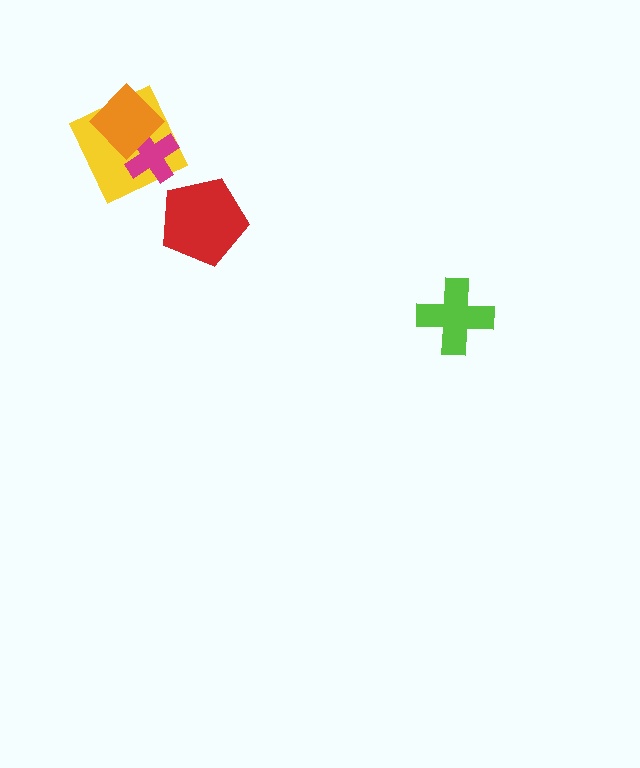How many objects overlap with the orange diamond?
2 objects overlap with the orange diamond.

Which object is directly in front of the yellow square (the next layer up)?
The magenta cross is directly in front of the yellow square.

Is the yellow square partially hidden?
Yes, it is partially covered by another shape.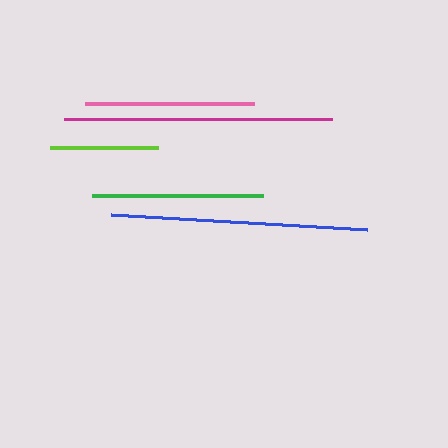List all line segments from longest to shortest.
From longest to shortest: magenta, blue, green, pink, lime.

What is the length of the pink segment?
The pink segment is approximately 170 pixels long.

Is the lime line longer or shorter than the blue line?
The blue line is longer than the lime line.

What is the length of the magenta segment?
The magenta segment is approximately 268 pixels long.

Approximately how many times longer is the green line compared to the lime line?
The green line is approximately 1.6 times the length of the lime line.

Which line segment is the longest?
The magenta line is the longest at approximately 268 pixels.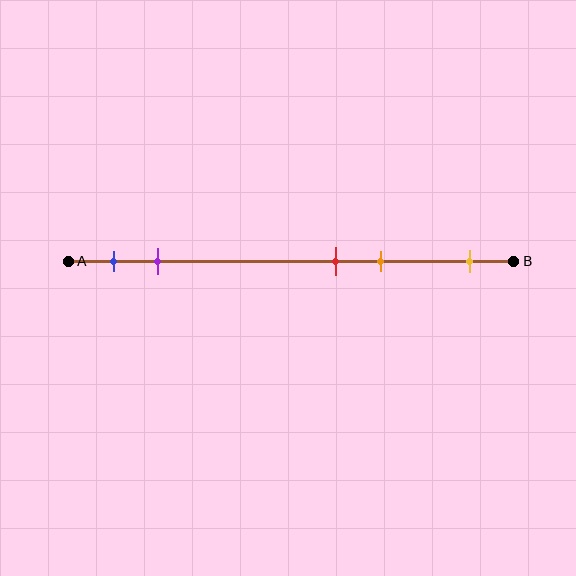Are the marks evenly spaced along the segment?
No, the marks are not evenly spaced.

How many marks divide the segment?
There are 5 marks dividing the segment.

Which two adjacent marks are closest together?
The red and orange marks are the closest adjacent pair.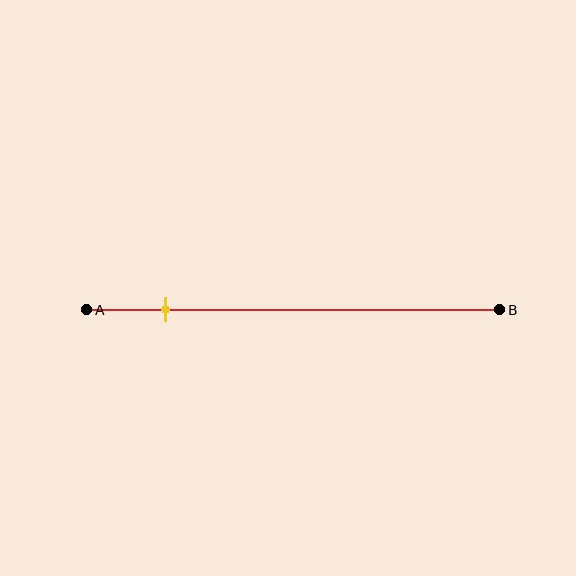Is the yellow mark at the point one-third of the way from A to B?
No, the mark is at about 20% from A, not at the 33% one-third point.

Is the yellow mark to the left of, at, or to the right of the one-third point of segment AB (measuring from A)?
The yellow mark is to the left of the one-third point of segment AB.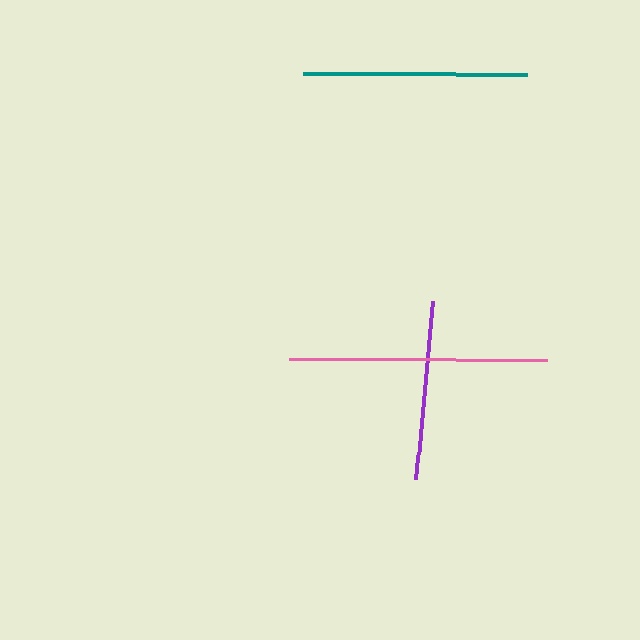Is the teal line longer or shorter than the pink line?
The pink line is longer than the teal line.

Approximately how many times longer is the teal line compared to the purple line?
The teal line is approximately 1.3 times the length of the purple line.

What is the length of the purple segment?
The purple segment is approximately 179 pixels long.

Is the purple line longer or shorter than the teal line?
The teal line is longer than the purple line.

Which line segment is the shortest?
The purple line is the shortest at approximately 179 pixels.